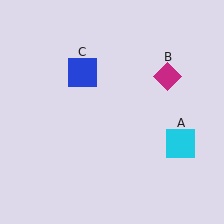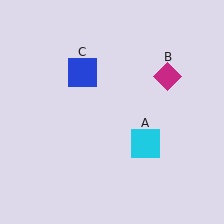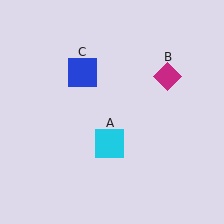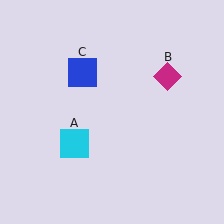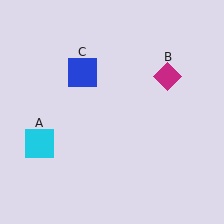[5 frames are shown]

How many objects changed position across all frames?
1 object changed position: cyan square (object A).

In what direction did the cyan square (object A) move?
The cyan square (object A) moved left.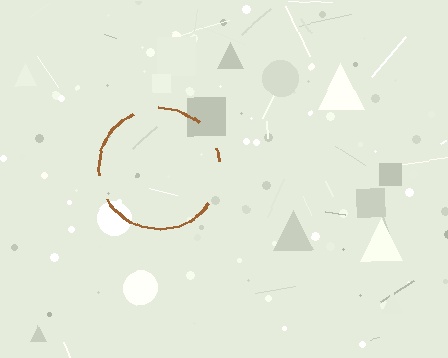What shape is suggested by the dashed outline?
The dashed outline suggests a circle.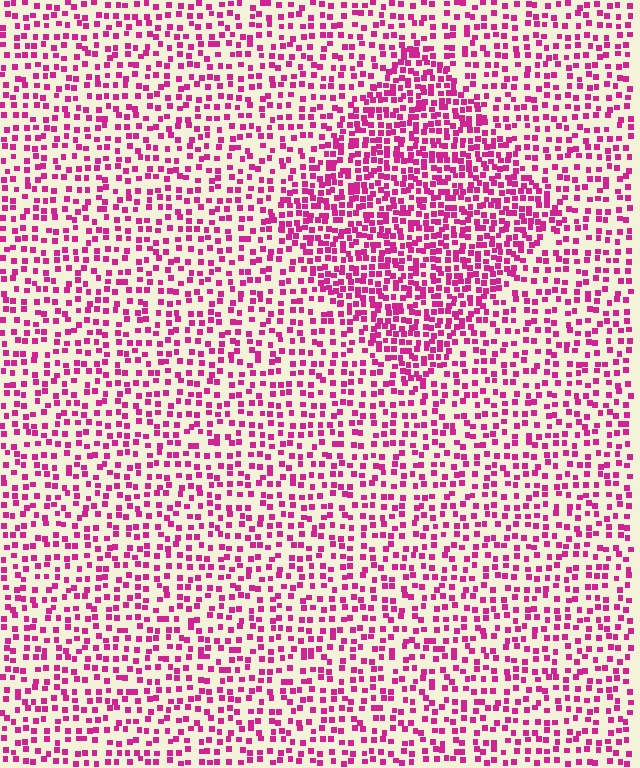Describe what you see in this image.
The image contains small magenta elements arranged at two different densities. A diamond-shaped region is visible where the elements are more densely packed than the surrounding area.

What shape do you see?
I see a diamond.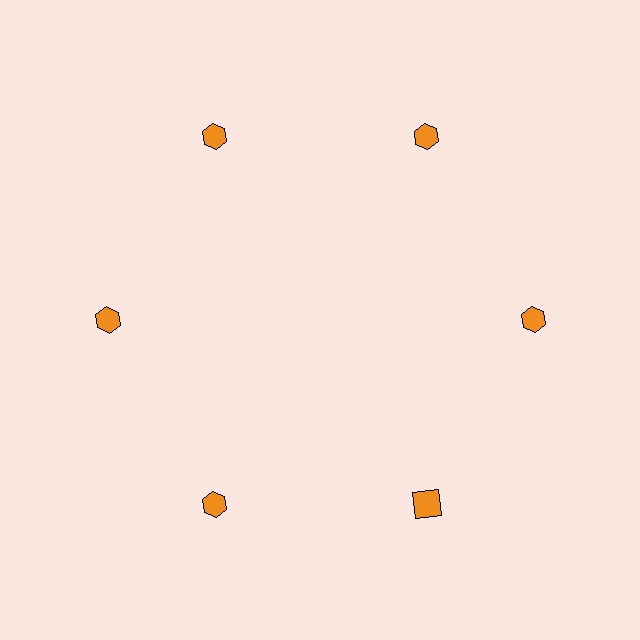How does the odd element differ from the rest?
It has a different shape: square instead of hexagon.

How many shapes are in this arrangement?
There are 6 shapes arranged in a ring pattern.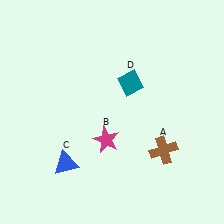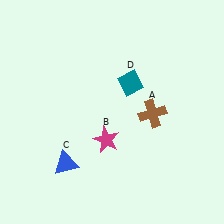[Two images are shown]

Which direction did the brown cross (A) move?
The brown cross (A) moved up.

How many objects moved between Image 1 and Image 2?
1 object moved between the two images.